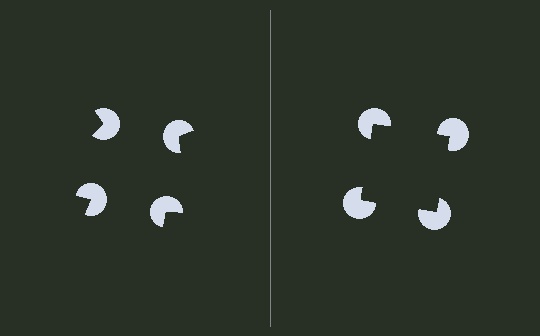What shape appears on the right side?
An illusory square.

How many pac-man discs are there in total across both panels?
8 — 4 on each side.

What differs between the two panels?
The pac-man discs are positioned identically on both sides; only the wedge orientations differ. On the right they align to a square; on the left they are misaligned.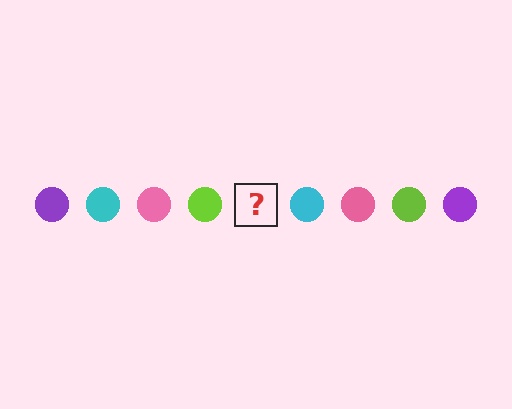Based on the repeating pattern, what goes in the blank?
The blank should be a purple circle.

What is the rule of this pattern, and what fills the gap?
The rule is that the pattern cycles through purple, cyan, pink, lime circles. The gap should be filled with a purple circle.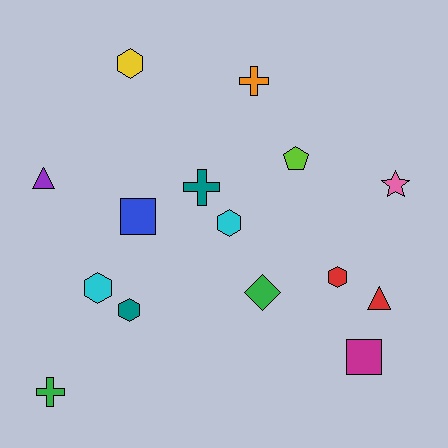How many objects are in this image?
There are 15 objects.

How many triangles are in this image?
There are 2 triangles.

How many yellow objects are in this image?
There is 1 yellow object.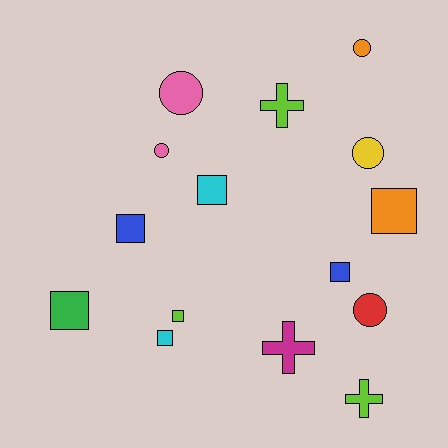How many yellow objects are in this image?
There is 1 yellow object.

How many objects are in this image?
There are 15 objects.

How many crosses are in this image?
There are 3 crosses.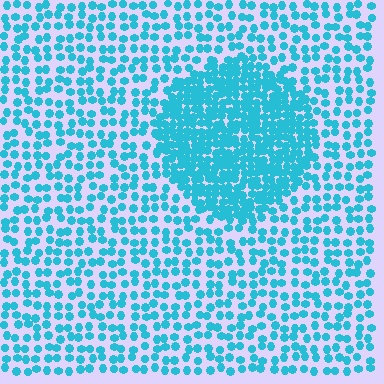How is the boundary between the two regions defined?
The boundary is defined by a change in element density (approximately 2.3x ratio). All elements are the same color, size, and shape.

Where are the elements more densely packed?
The elements are more densely packed inside the circle boundary.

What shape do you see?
I see a circle.